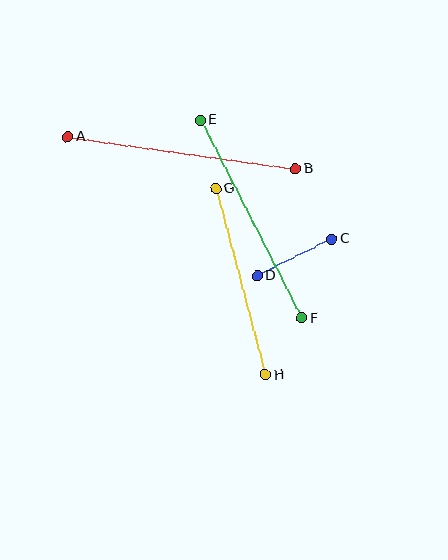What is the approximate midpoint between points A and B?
The midpoint is at approximately (181, 153) pixels.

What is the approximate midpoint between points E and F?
The midpoint is at approximately (251, 219) pixels.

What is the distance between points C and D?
The distance is approximately 83 pixels.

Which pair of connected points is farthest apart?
Points A and B are farthest apart.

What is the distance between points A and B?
The distance is approximately 230 pixels.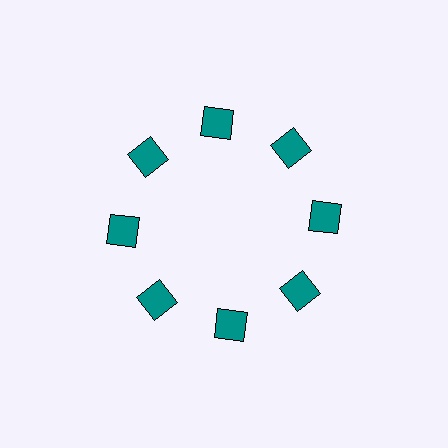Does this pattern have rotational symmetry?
Yes, this pattern has 8-fold rotational symmetry. It looks the same after rotating 45 degrees around the center.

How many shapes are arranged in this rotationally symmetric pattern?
There are 8 shapes, arranged in 8 groups of 1.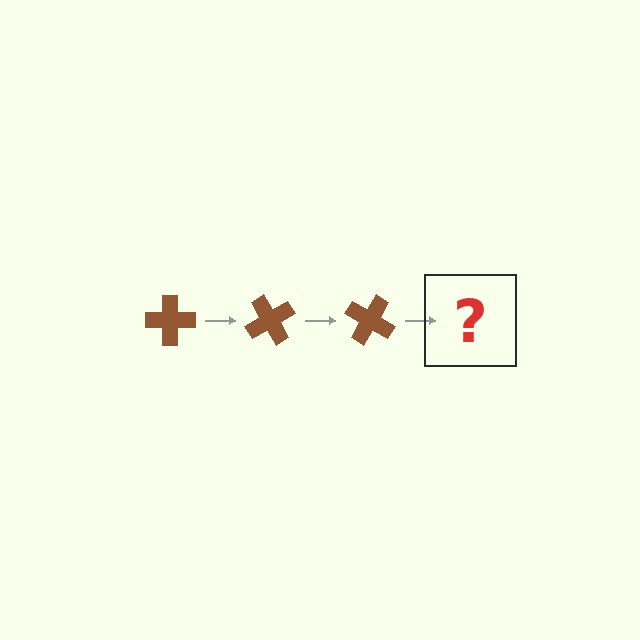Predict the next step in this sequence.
The next step is a brown cross rotated 180 degrees.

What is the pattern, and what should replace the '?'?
The pattern is that the cross rotates 60 degrees each step. The '?' should be a brown cross rotated 180 degrees.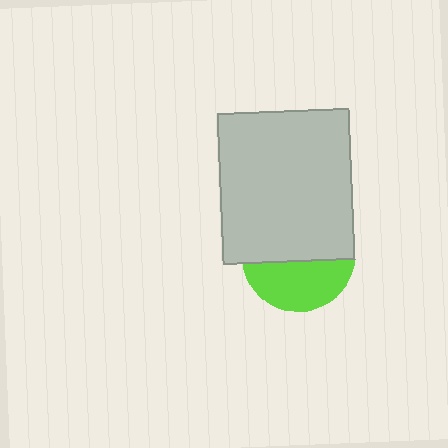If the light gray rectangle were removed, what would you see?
You would see the complete lime circle.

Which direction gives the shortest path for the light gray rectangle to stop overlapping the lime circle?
Moving up gives the shortest separation.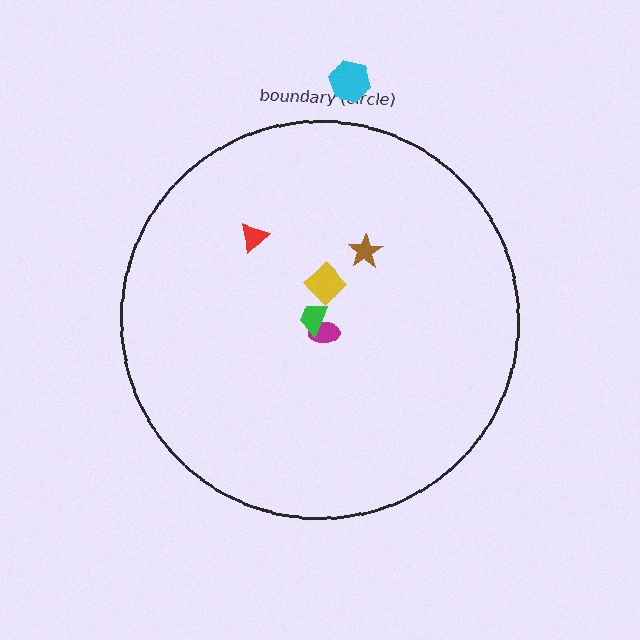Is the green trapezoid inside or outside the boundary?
Inside.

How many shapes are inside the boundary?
5 inside, 1 outside.